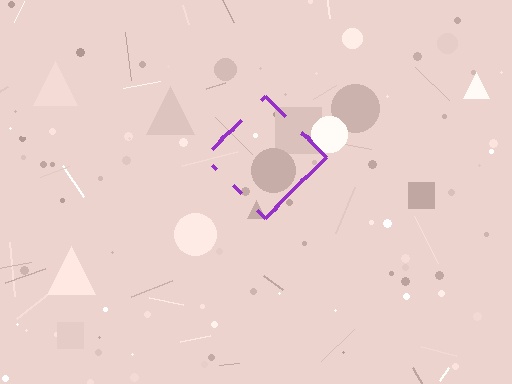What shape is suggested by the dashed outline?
The dashed outline suggests a diamond.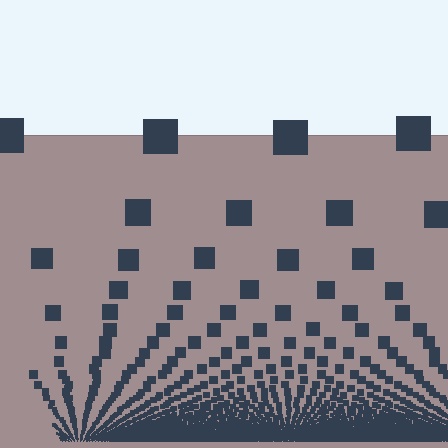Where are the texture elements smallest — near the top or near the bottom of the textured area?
Near the bottom.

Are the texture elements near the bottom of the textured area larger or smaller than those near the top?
Smaller. The gradient is inverted — elements near the bottom are smaller and denser.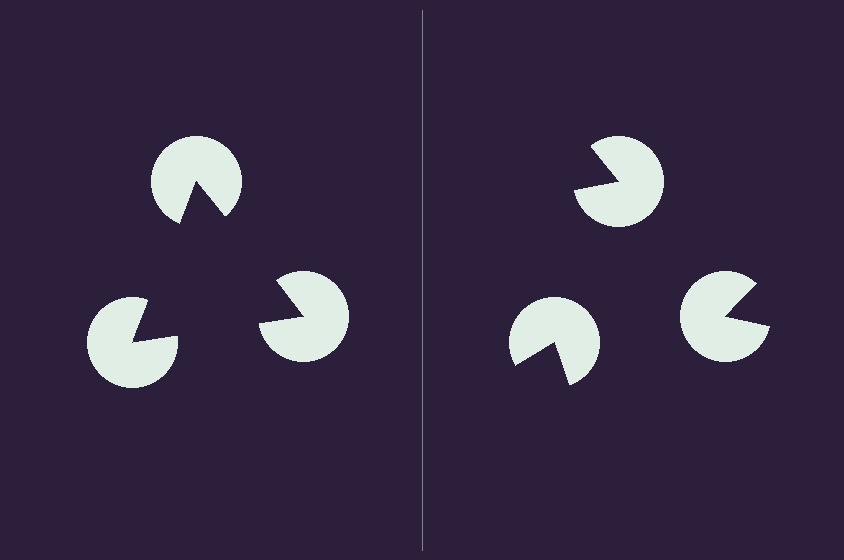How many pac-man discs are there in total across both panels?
6 — 3 on each side.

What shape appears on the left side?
An illusory triangle.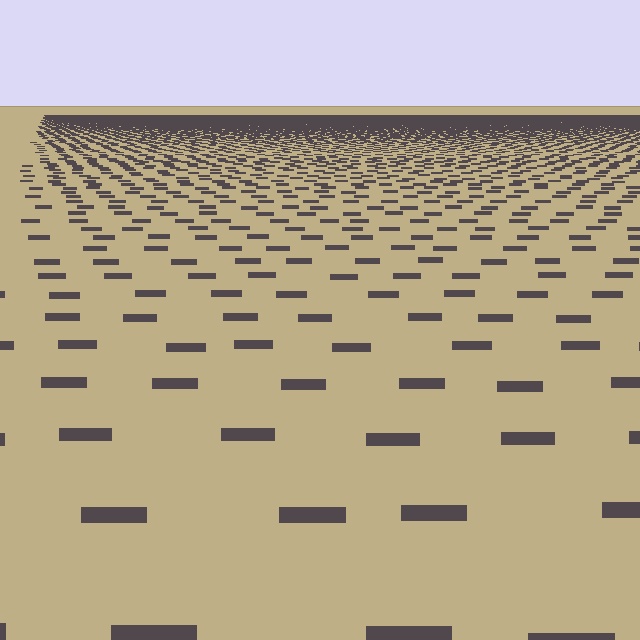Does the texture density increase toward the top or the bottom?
Density increases toward the top.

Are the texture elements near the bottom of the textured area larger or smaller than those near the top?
Larger. Near the bottom, elements are closer to the viewer and appear at a bigger on-screen size.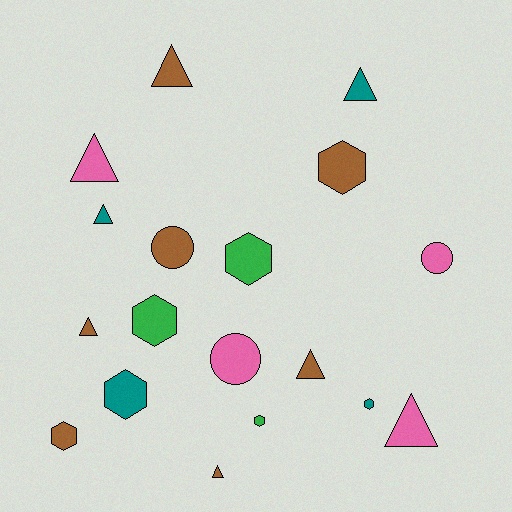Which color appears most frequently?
Brown, with 7 objects.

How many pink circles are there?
There are 2 pink circles.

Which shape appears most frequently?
Triangle, with 8 objects.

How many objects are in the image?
There are 18 objects.